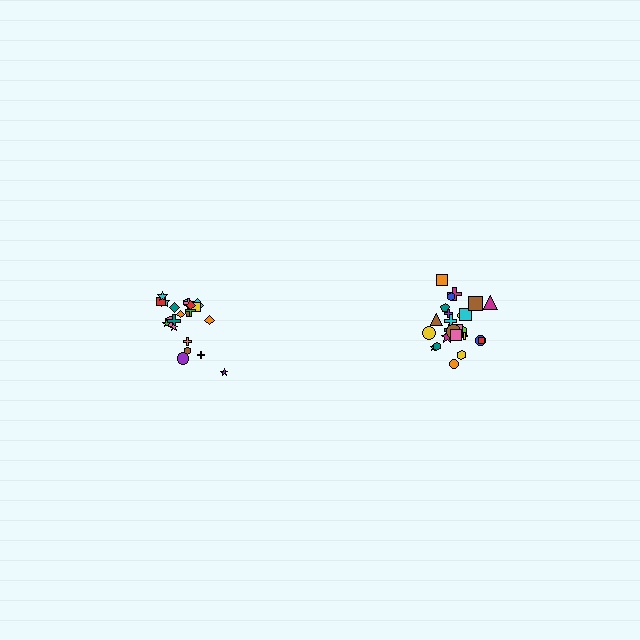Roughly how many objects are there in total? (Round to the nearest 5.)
Roughly 45 objects in total.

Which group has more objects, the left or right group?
The right group.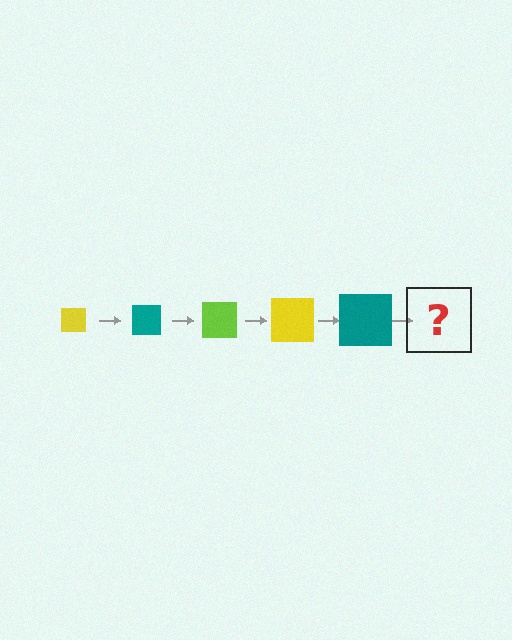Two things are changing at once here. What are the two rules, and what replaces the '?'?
The two rules are that the square grows larger each step and the color cycles through yellow, teal, and lime. The '?' should be a lime square, larger than the previous one.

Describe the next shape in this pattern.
It should be a lime square, larger than the previous one.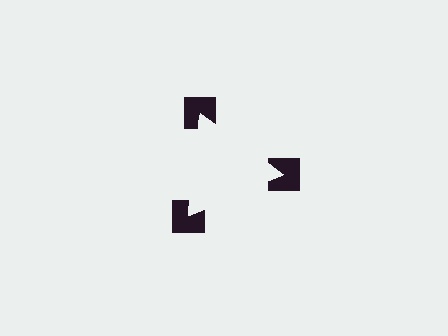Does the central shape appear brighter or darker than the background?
It typically appears slightly brighter than the background, even though no actual brightness change is drawn.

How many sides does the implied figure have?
3 sides.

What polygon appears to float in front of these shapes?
An illusory triangle — its edges are inferred from the aligned wedge cuts in the notched squares, not physically drawn.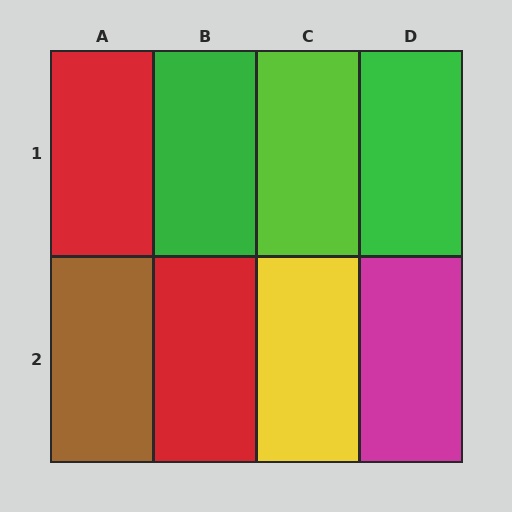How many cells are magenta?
1 cell is magenta.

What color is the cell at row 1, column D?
Green.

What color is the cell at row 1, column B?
Green.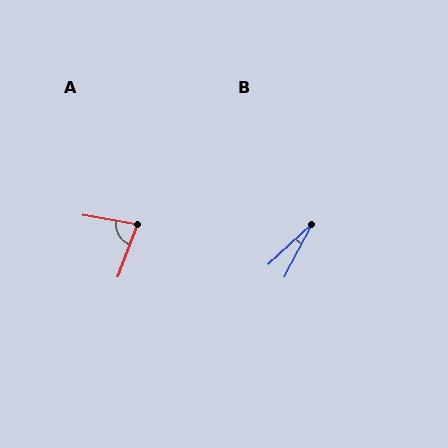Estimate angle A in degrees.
Approximately 80 degrees.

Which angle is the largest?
A, at approximately 80 degrees.